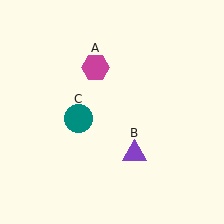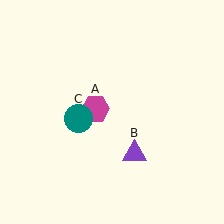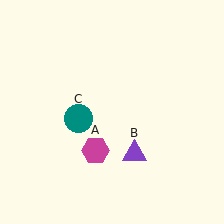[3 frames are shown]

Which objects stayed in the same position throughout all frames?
Purple triangle (object B) and teal circle (object C) remained stationary.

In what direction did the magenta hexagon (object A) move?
The magenta hexagon (object A) moved down.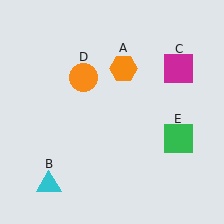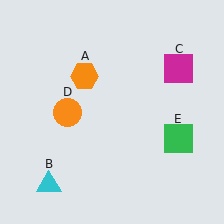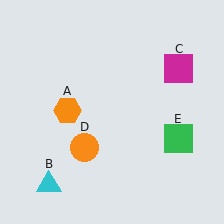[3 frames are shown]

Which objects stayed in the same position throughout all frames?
Cyan triangle (object B) and magenta square (object C) and green square (object E) remained stationary.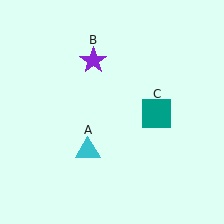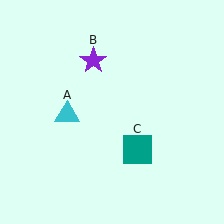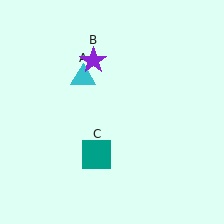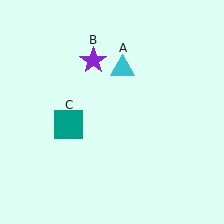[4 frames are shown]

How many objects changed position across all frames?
2 objects changed position: cyan triangle (object A), teal square (object C).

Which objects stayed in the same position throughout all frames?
Purple star (object B) remained stationary.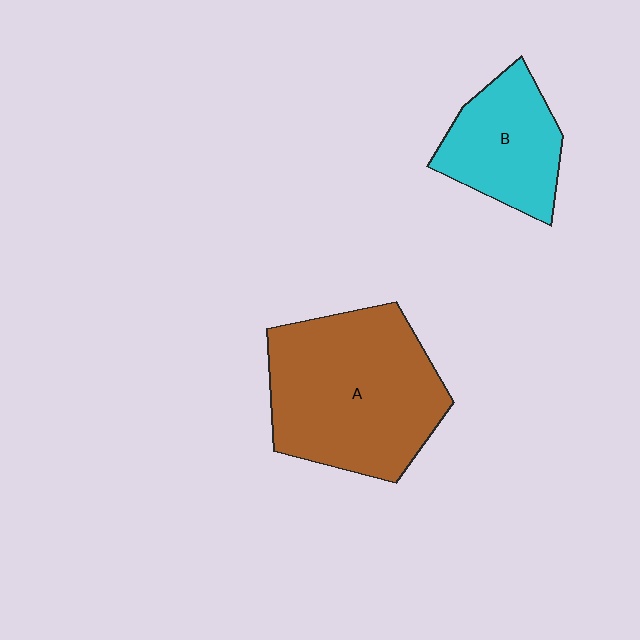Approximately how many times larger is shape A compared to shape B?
Approximately 1.9 times.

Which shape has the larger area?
Shape A (brown).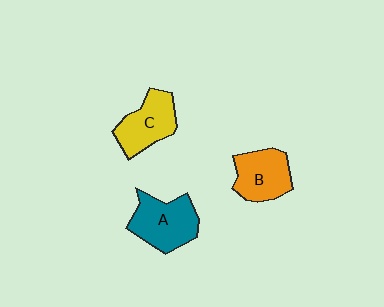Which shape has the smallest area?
Shape B (orange).